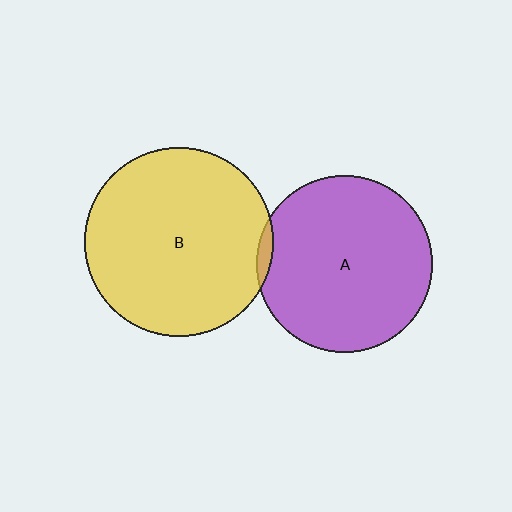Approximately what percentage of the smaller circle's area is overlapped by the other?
Approximately 5%.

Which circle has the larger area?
Circle B (yellow).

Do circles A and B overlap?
Yes.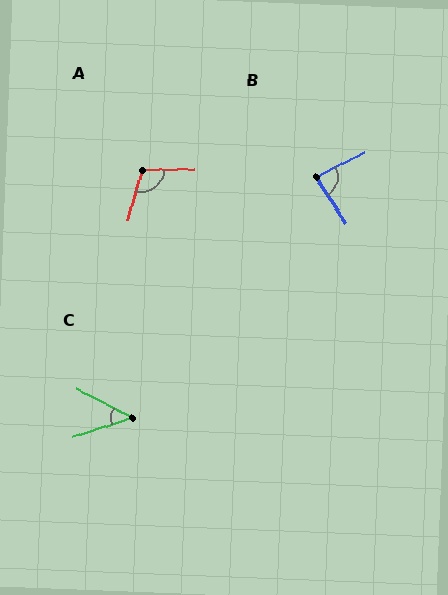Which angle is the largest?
A, at approximately 108 degrees.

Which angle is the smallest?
C, at approximately 45 degrees.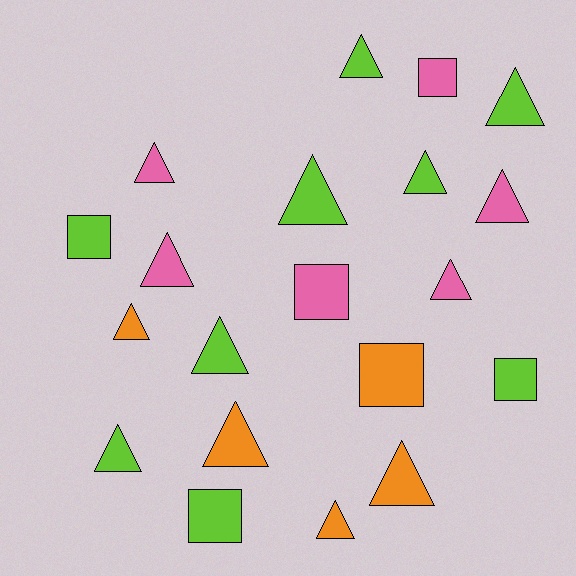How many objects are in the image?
There are 20 objects.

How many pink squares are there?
There are 2 pink squares.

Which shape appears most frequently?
Triangle, with 14 objects.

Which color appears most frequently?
Lime, with 9 objects.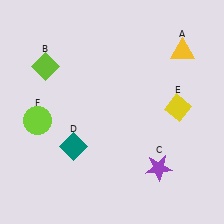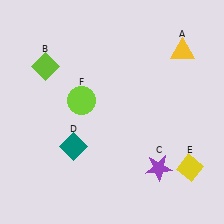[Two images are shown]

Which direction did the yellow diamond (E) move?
The yellow diamond (E) moved down.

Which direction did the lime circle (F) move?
The lime circle (F) moved right.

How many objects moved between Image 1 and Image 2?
2 objects moved between the two images.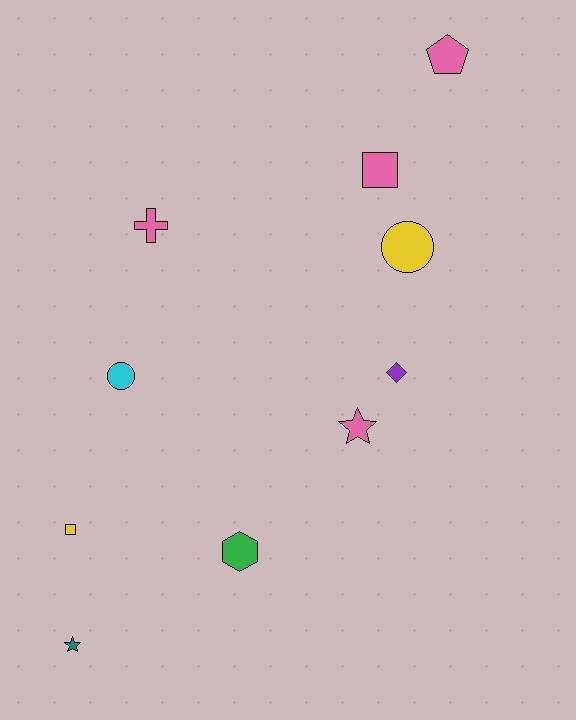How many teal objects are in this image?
There is 1 teal object.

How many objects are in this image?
There are 10 objects.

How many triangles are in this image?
There are no triangles.